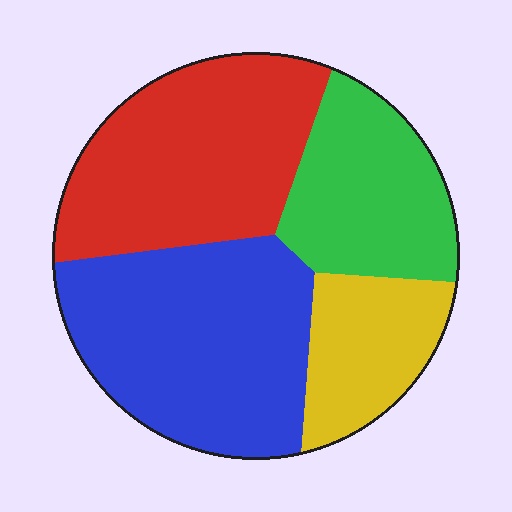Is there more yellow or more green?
Green.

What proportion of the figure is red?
Red covers roughly 30% of the figure.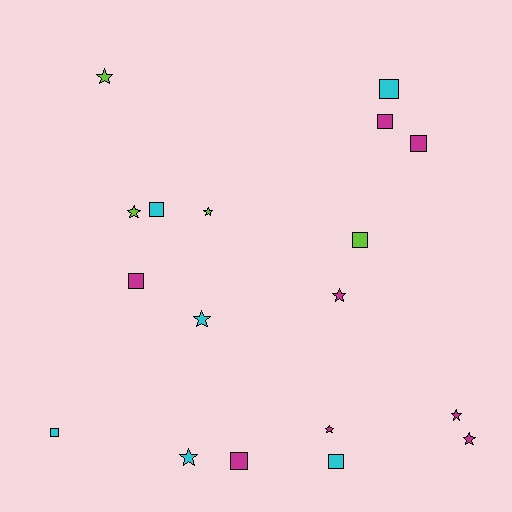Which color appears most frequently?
Magenta, with 8 objects.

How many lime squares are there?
There is 1 lime square.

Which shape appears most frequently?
Square, with 9 objects.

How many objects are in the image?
There are 18 objects.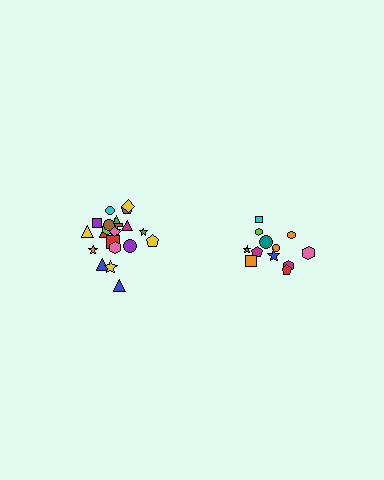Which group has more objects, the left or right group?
The left group.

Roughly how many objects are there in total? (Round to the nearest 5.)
Roughly 35 objects in total.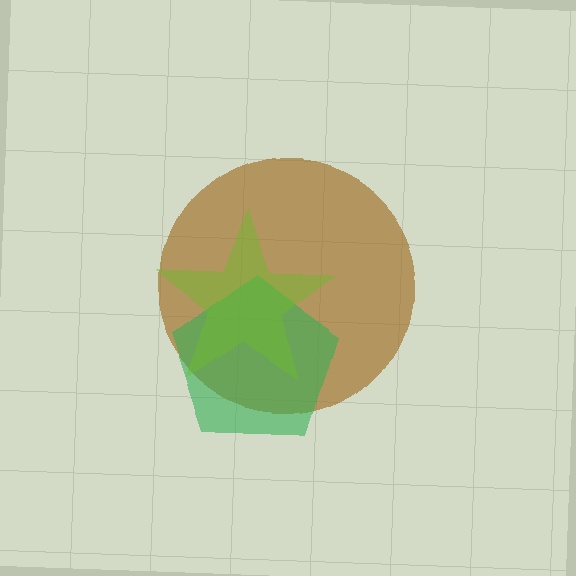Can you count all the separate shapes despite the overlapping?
Yes, there are 3 separate shapes.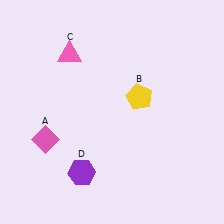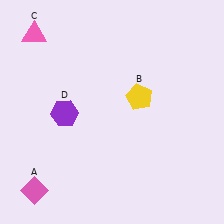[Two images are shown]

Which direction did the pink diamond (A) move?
The pink diamond (A) moved down.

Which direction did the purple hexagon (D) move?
The purple hexagon (D) moved up.